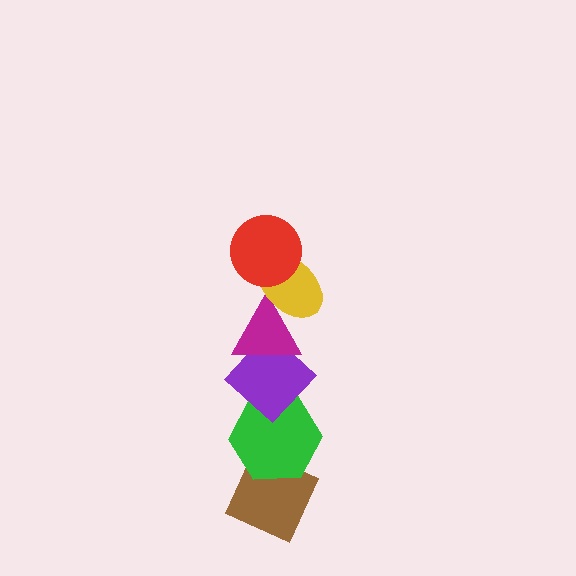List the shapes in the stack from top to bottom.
From top to bottom: the red circle, the yellow ellipse, the magenta triangle, the purple diamond, the green hexagon, the brown diamond.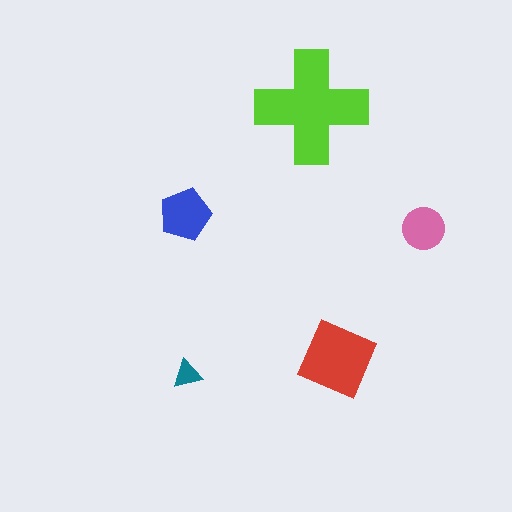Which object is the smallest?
The teal triangle.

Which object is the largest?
The lime cross.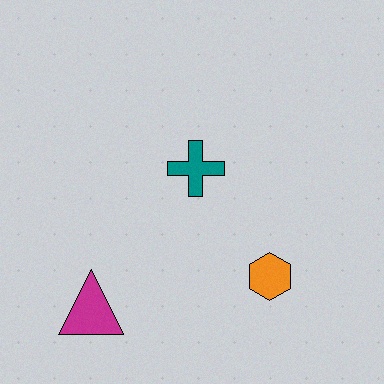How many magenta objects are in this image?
There is 1 magenta object.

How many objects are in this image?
There are 3 objects.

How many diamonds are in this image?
There are no diamonds.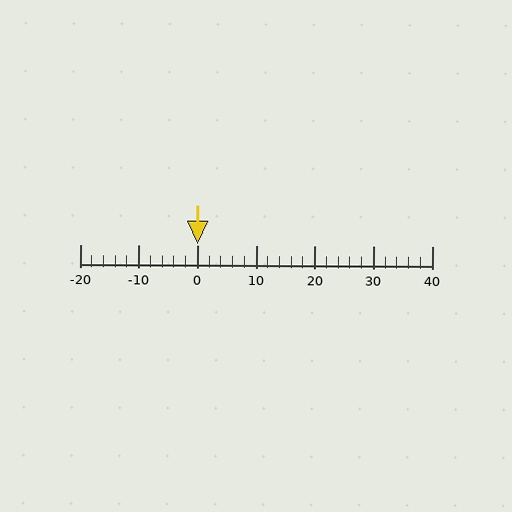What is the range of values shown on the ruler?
The ruler shows values from -20 to 40.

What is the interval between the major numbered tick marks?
The major tick marks are spaced 10 units apart.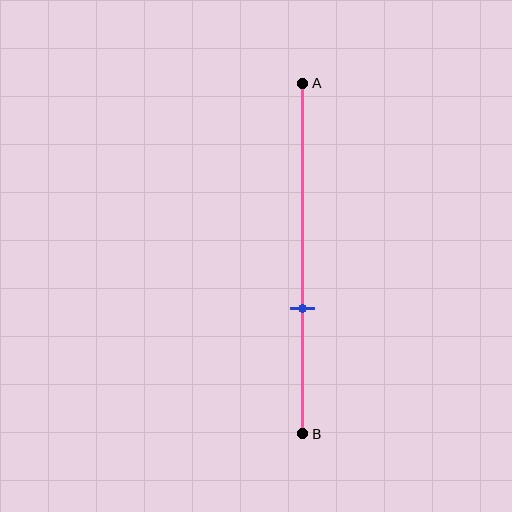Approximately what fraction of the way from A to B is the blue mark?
The blue mark is approximately 65% of the way from A to B.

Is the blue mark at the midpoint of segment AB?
No, the mark is at about 65% from A, not at the 50% midpoint.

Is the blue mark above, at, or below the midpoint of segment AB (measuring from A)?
The blue mark is below the midpoint of segment AB.